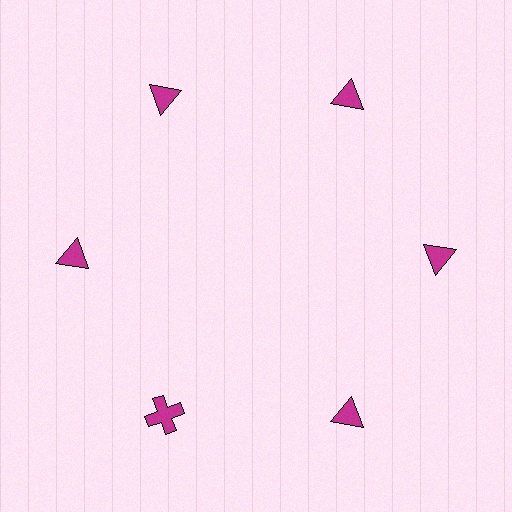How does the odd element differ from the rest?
It has a different shape: cross instead of triangle.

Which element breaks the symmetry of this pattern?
The magenta cross at roughly the 7 o'clock position breaks the symmetry. All other shapes are magenta triangles.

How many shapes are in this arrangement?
There are 6 shapes arranged in a ring pattern.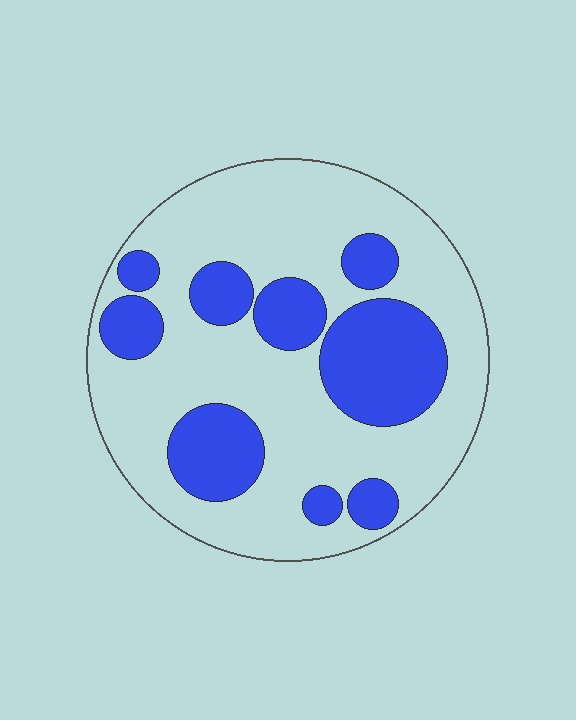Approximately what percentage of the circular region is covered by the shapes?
Approximately 30%.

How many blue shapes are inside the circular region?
9.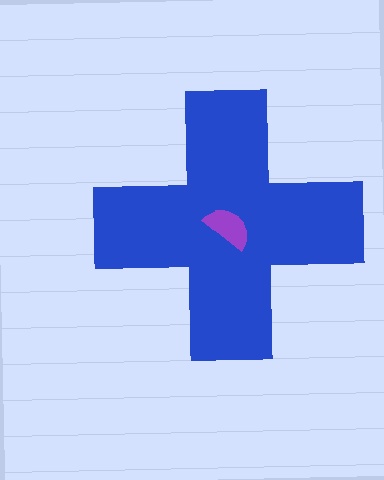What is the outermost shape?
The blue cross.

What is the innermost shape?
The purple semicircle.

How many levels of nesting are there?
2.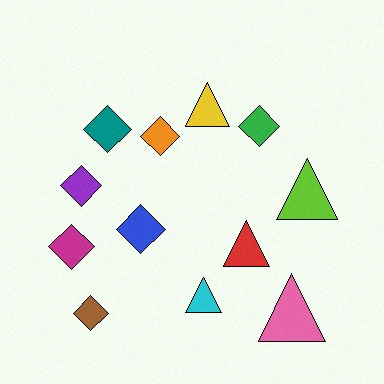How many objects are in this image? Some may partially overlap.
There are 12 objects.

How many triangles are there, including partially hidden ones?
There are 5 triangles.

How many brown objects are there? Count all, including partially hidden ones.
There is 1 brown object.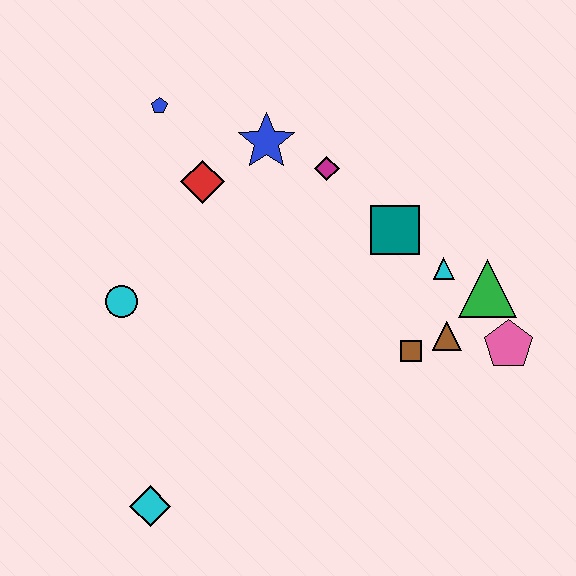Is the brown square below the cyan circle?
Yes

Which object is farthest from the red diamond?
The pink pentagon is farthest from the red diamond.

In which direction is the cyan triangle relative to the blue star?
The cyan triangle is to the right of the blue star.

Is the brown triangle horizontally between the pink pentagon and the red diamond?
Yes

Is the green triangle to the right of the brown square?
Yes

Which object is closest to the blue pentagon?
The red diamond is closest to the blue pentagon.